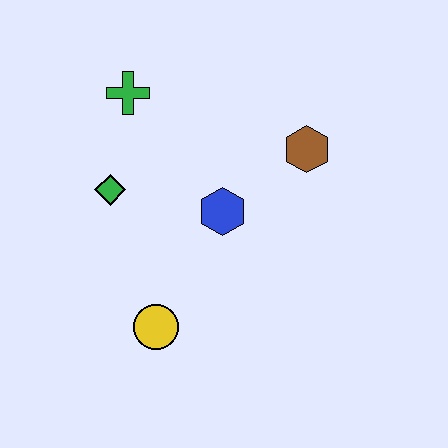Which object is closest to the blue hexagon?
The brown hexagon is closest to the blue hexagon.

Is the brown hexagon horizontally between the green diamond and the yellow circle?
No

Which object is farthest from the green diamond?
The brown hexagon is farthest from the green diamond.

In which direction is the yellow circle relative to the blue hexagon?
The yellow circle is below the blue hexagon.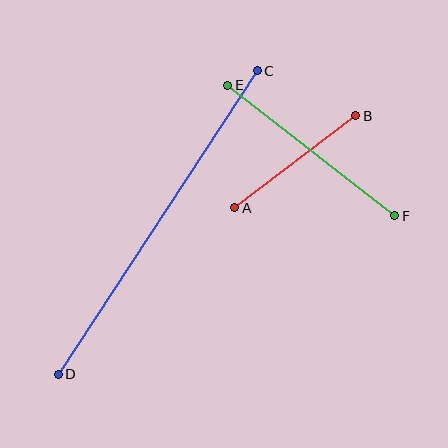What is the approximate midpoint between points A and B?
The midpoint is at approximately (295, 162) pixels.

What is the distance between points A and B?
The distance is approximately 152 pixels.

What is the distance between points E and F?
The distance is approximately 212 pixels.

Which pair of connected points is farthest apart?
Points C and D are farthest apart.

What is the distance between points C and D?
The distance is approximately 363 pixels.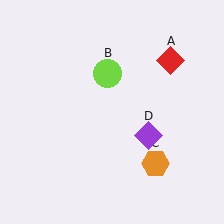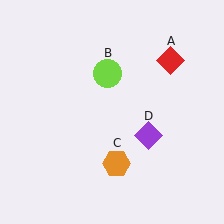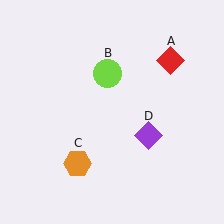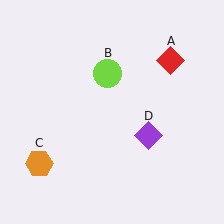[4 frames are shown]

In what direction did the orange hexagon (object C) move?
The orange hexagon (object C) moved left.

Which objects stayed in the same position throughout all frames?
Red diamond (object A) and lime circle (object B) and purple diamond (object D) remained stationary.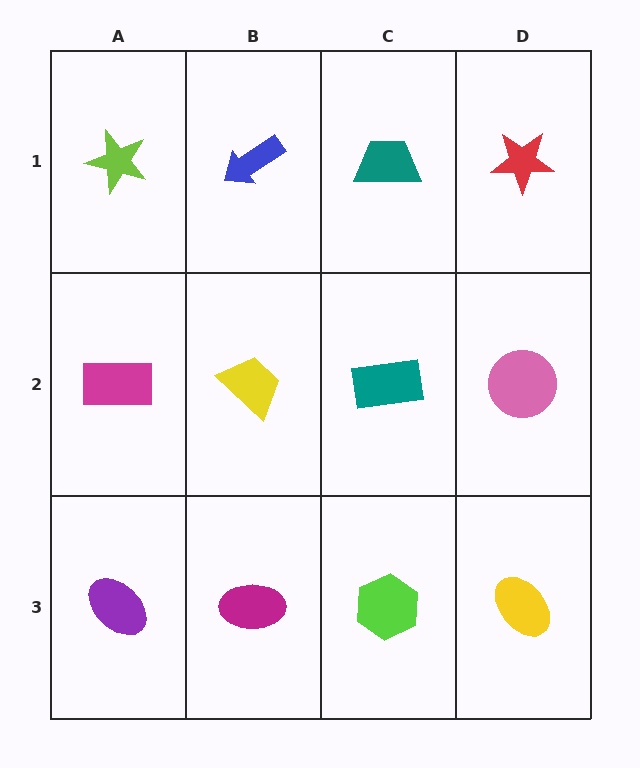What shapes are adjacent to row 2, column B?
A blue arrow (row 1, column B), a magenta ellipse (row 3, column B), a magenta rectangle (row 2, column A), a teal rectangle (row 2, column C).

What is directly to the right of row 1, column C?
A red star.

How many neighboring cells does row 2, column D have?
3.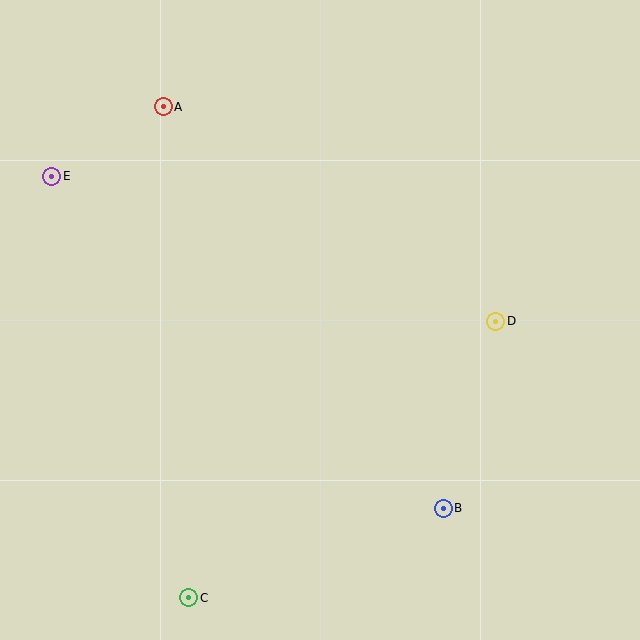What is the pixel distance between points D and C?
The distance between D and C is 413 pixels.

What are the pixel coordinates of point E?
Point E is at (52, 176).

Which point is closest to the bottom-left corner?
Point C is closest to the bottom-left corner.